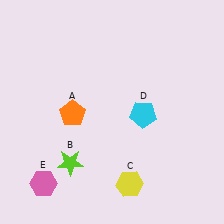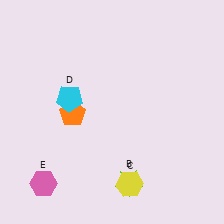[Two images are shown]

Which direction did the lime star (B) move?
The lime star (B) moved right.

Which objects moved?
The objects that moved are: the lime star (B), the cyan pentagon (D).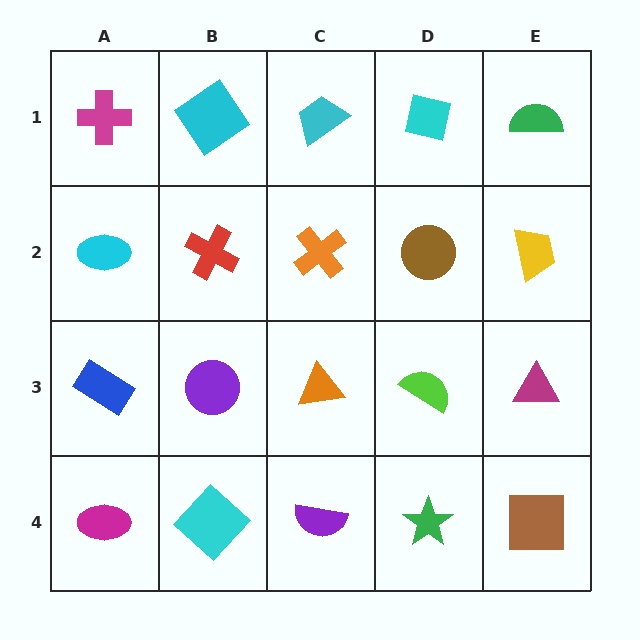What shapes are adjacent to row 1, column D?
A brown circle (row 2, column D), a cyan trapezoid (row 1, column C), a green semicircle (row 1, column E).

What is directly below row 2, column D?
A lime semicircle.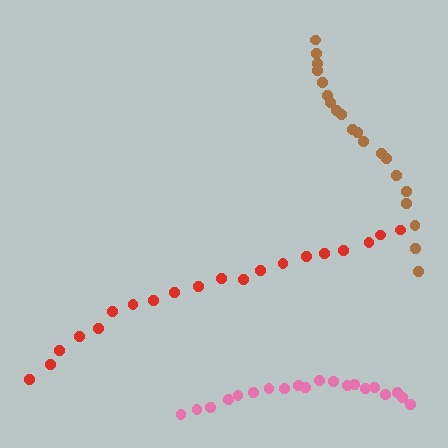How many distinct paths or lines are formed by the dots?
There are 3 distinct paths.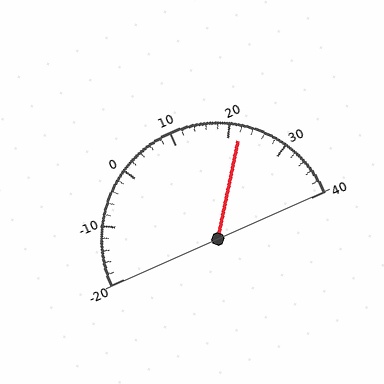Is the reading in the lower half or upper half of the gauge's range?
The reading is in the upper half of the range (-20 to 40).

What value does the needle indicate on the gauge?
The needle indicates approximately 22.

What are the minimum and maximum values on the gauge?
The gauge ranges from -20 to 40.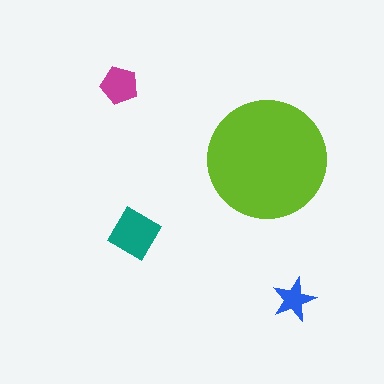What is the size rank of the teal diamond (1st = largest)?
2nd.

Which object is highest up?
The magenta pentagon is topmost.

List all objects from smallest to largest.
The blue star, the magenta pentagon, the teal diamond, the lime circle.